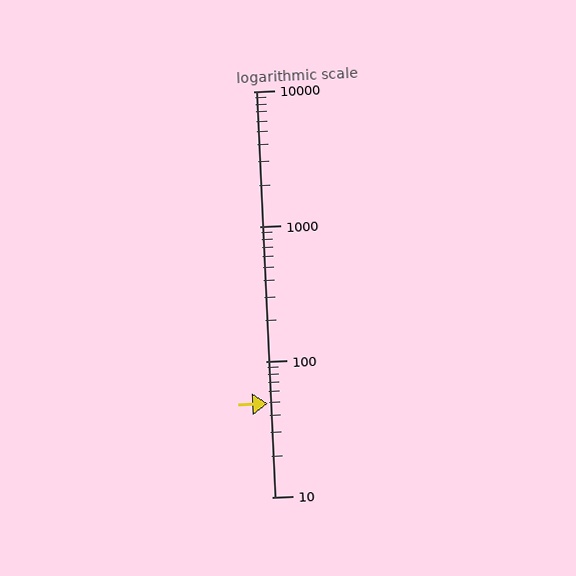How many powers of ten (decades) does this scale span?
The scale spans 3 decades, from 10 to 10000.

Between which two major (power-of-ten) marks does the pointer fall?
The pointer is between 10 and 100.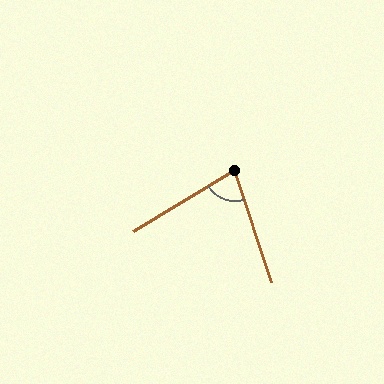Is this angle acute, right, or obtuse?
It is acute.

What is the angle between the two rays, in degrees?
Approximately 77 degrees.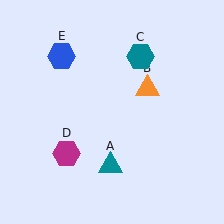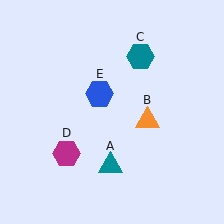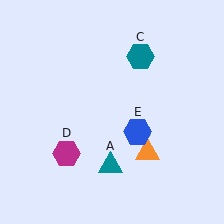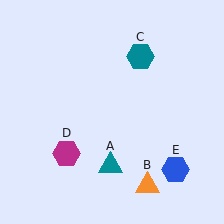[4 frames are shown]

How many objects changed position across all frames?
2 objects changed position: orange triangle (object B), blue hexagon (object E).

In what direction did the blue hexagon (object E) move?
The blue hexagon (object E) moved down and to the right.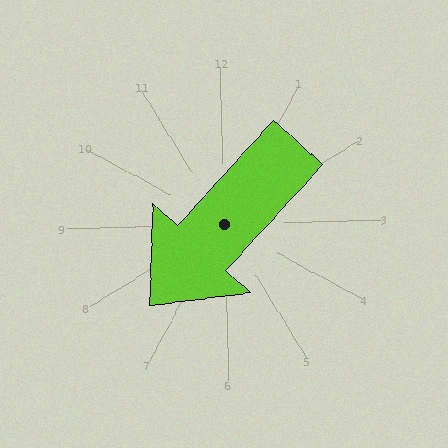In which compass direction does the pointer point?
Southwest.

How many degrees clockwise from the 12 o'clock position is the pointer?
Approximately 224 degrees.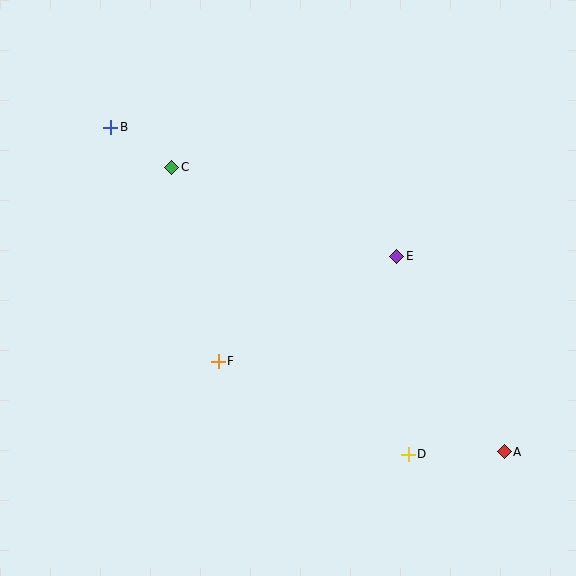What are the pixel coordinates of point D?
Point D is at (408, 454).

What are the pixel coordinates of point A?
Point A is at (504, 452).